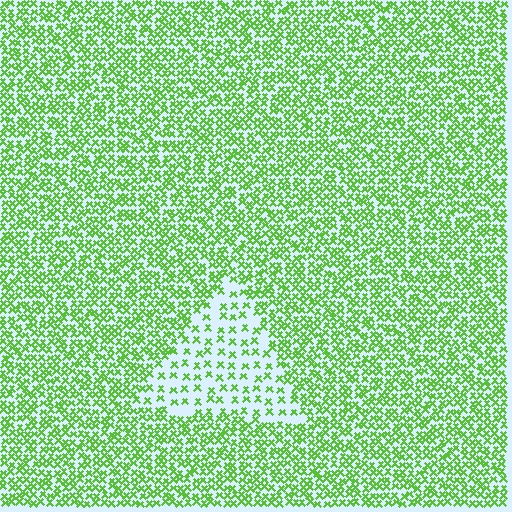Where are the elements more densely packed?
The elements are more densely packed outside the triangle boundary.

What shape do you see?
I see a triangle.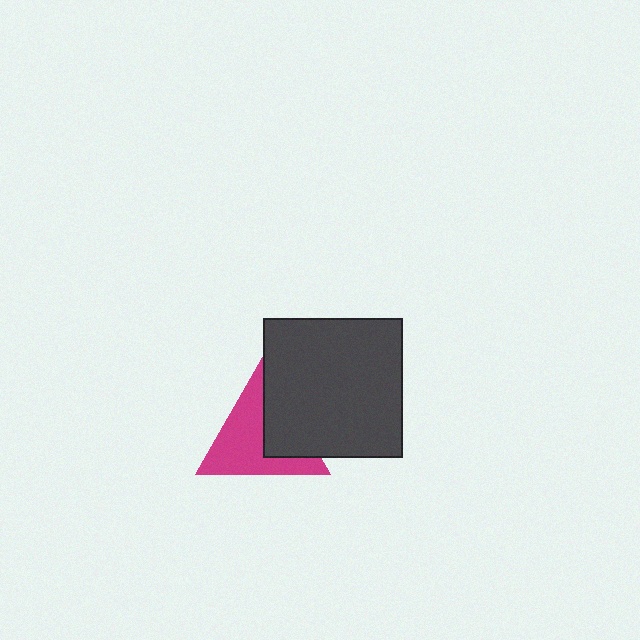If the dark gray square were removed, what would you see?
You would see the complete magenta triangle.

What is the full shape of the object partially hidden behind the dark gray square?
The partially hidden object is a magenta triangle.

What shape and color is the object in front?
The object in front is a dark gray square.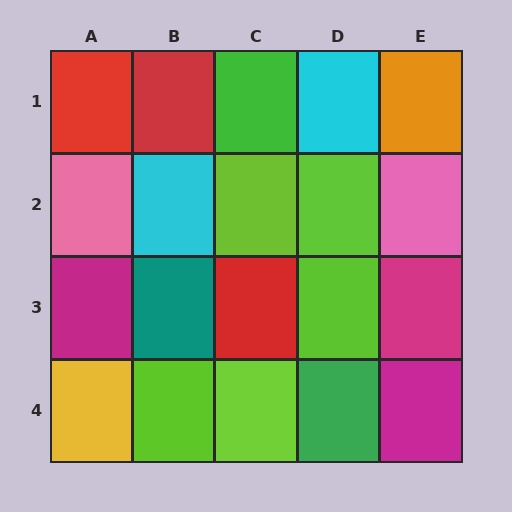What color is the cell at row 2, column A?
Pink.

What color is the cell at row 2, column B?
Cyan.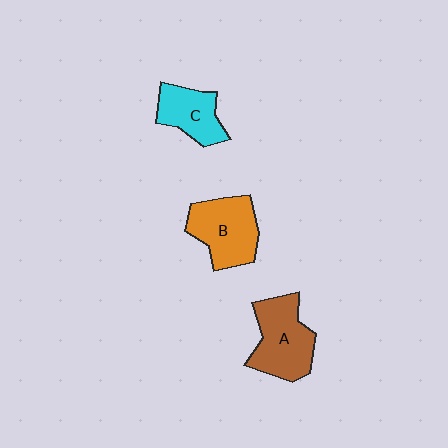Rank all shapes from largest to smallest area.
From largest to smallest: A (brown), B (orange), C (cyan).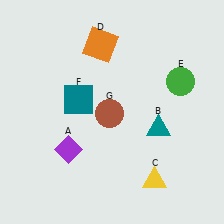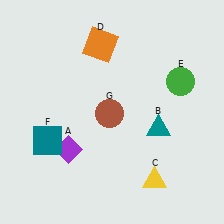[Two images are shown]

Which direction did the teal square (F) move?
The teal square (F) moved down.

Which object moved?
The teal square (F) moved down.